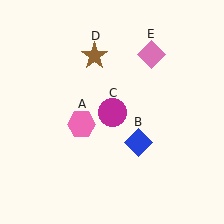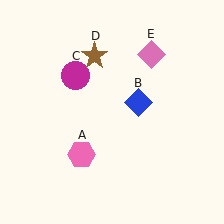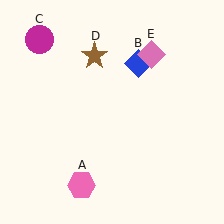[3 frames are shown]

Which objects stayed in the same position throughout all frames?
Brown star (object D) and pink diamond (object E) remained stationary.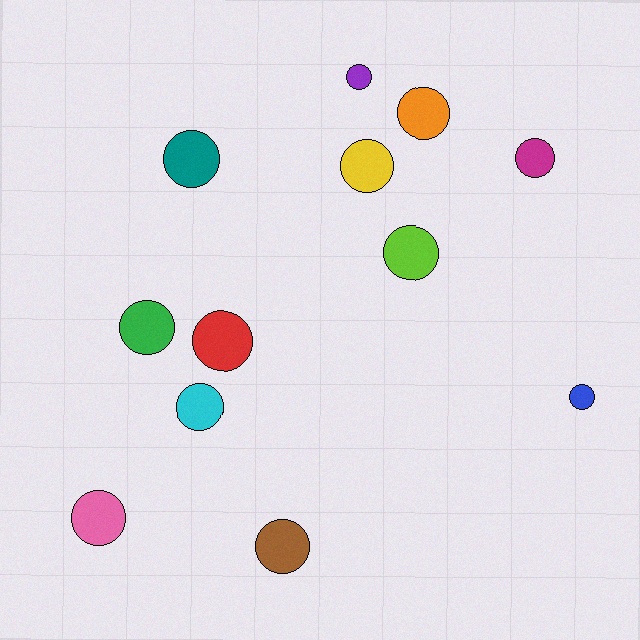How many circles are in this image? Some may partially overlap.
There are 12 circles.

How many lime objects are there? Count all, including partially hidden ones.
There is 1 lime object.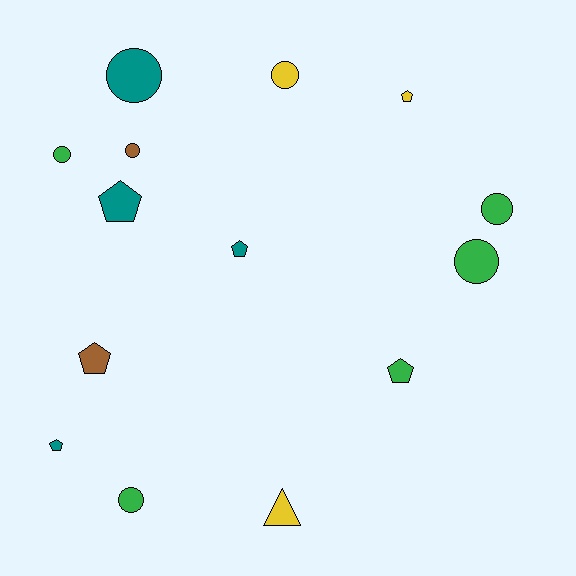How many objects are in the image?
There are 14 objects.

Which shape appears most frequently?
Circle, with 7 objects.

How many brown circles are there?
There is 1 brown circle.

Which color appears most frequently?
Green, with 5 objects.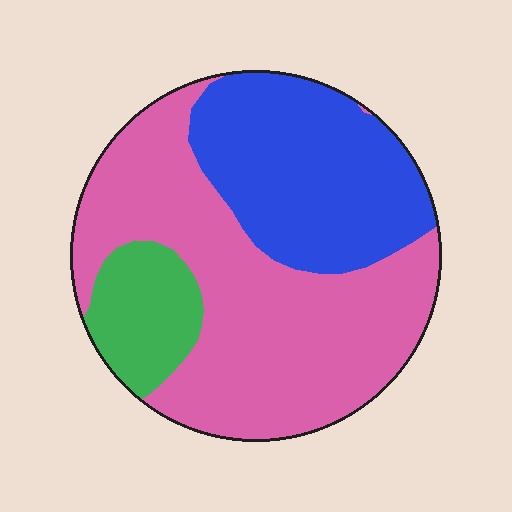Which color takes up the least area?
Green, at roughly 10%.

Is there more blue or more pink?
Pink.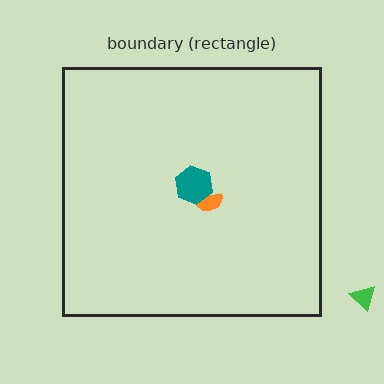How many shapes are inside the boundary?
2 inside, 1 outside.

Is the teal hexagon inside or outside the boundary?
Inside.